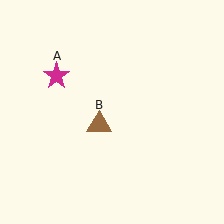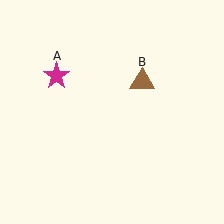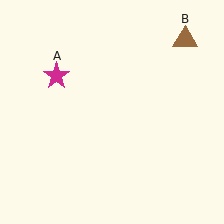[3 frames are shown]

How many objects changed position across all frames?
1 object changed position: brown triangle (object B).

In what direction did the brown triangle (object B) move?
The brown triangle (object B) moved up and to the right.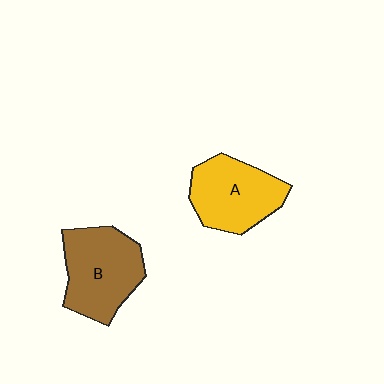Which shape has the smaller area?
Shape A (yellow).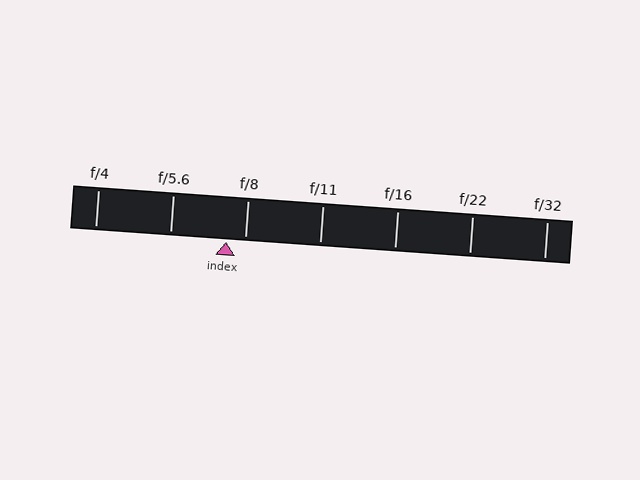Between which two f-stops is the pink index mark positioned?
The index mark is between f/5.6 and f/8.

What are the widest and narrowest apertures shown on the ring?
The widest aperture shown is f/4 and the narrowest is f/32.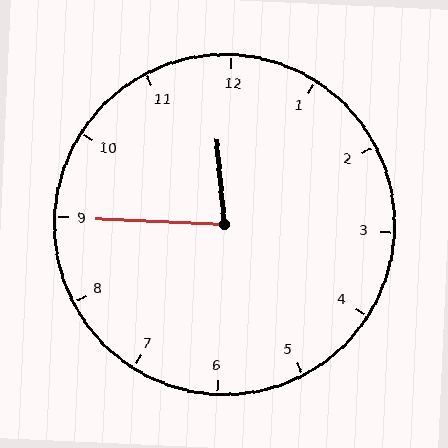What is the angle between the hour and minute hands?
Approximately 82 degrees.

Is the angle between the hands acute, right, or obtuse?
It is acute.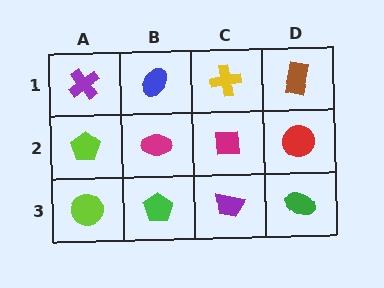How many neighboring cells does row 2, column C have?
4.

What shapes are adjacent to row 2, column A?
A purple cross (row 1, column A), a lime circle (row 3, column A), a magenta ellipse (row 2, column B).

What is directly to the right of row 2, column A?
A magenta ellipse.